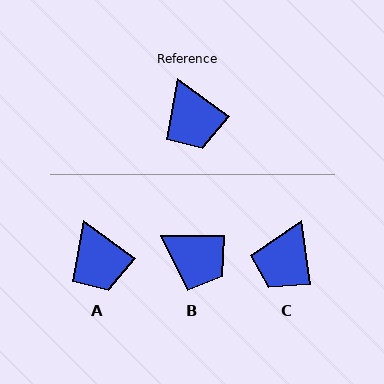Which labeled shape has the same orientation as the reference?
A.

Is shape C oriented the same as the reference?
No, it is off by about 46 degrees.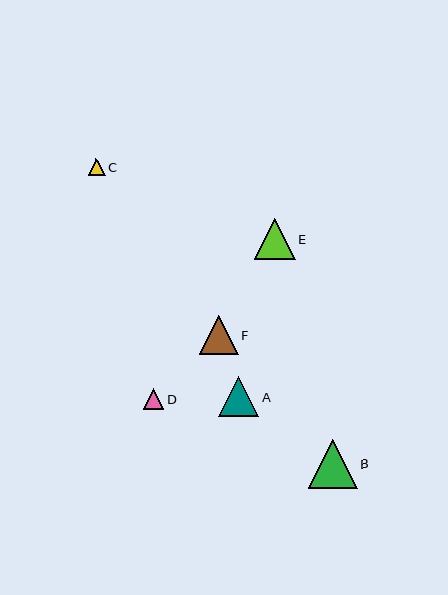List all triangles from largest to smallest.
From largest to smallest: B, E, A, F, D, C.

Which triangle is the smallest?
Triangle C is the smallest with a size of approximately 17 pixels.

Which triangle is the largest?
Triangle B is the largest with a size of approximately 49 pixels.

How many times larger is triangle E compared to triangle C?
Triangle E is approximately 2.4 times the size of triangle C.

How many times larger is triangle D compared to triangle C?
Triangle D is approximately 1.2 times the size of triangle C.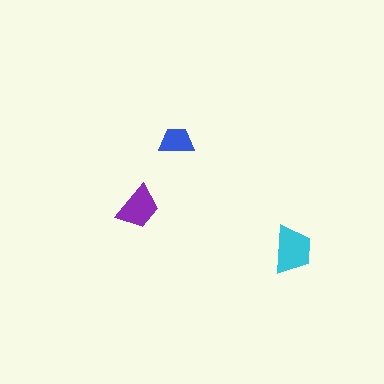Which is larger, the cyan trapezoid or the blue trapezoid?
The cyan one.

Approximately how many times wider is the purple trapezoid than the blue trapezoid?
About 1.5 times wider.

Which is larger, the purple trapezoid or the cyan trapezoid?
The cyan one.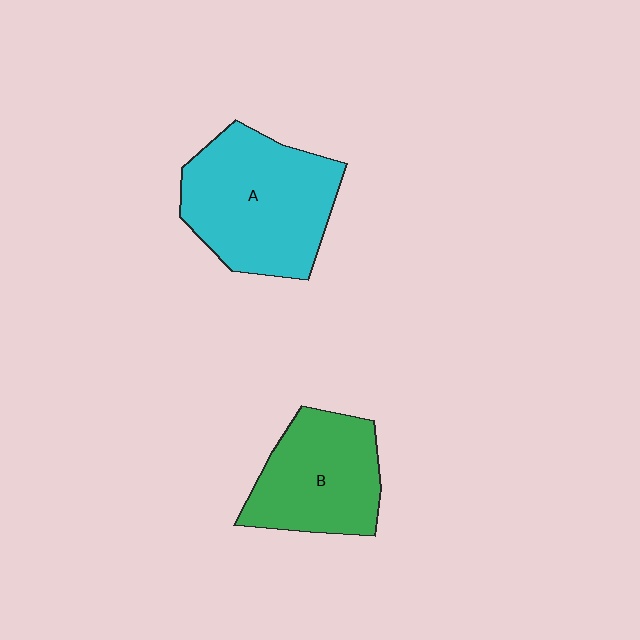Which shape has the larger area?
Shape A (cyan).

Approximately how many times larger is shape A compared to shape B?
Approximately 1.3 times.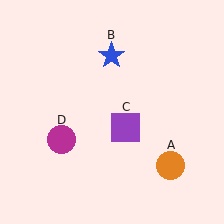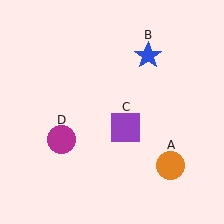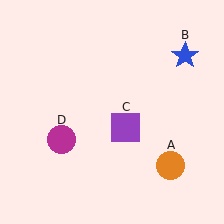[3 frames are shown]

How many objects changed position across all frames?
1 object changed position: blue star (object B).